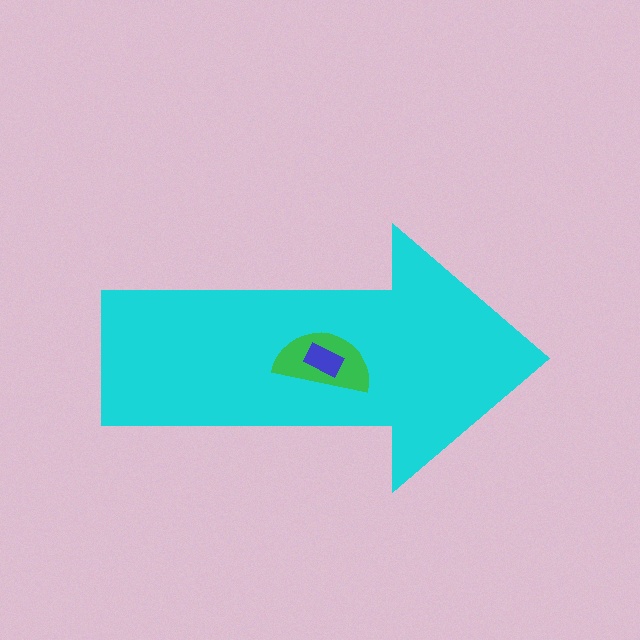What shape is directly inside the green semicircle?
The blue rectangle.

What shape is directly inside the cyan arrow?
The green semicircle.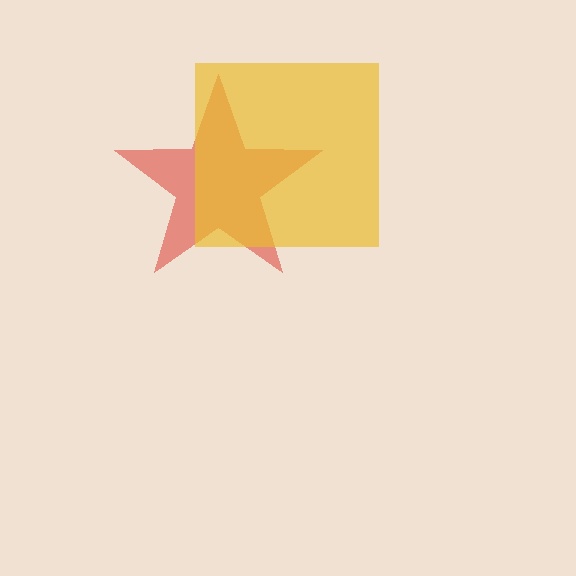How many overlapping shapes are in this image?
There are 2 overlapping shapes in the image.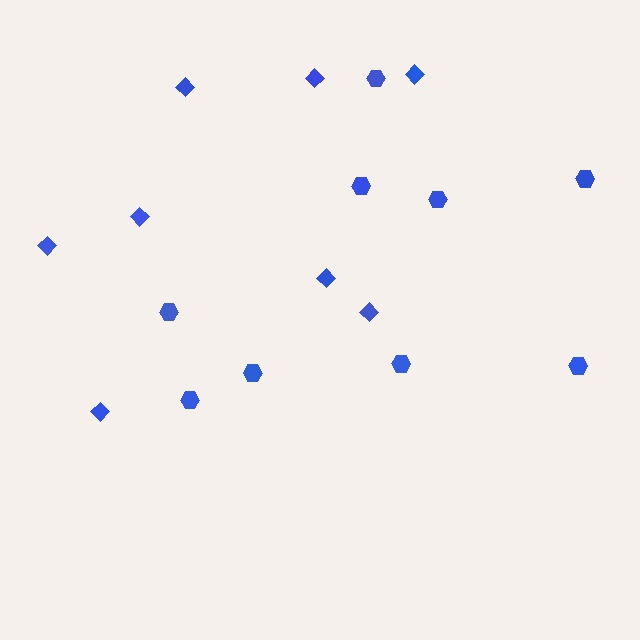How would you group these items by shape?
There are 2 groups: one group of diamonds (8) and one group of hexagons (9).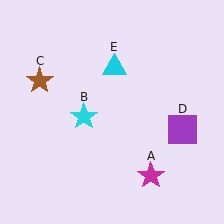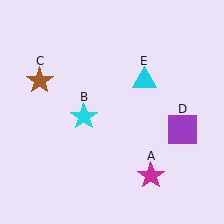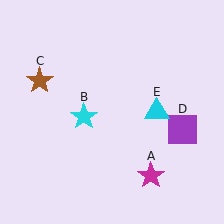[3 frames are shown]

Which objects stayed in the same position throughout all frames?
Magenta star (object A) and cyan star (object B) and brown star (object C) and purple square (object D) remained stationary.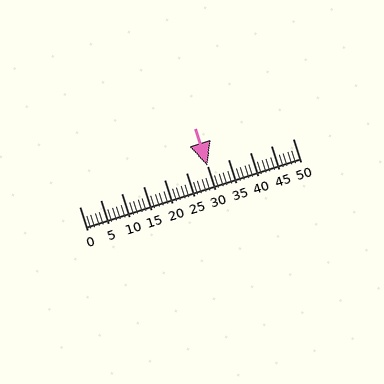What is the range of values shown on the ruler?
The ruler shows values from 0 to 50.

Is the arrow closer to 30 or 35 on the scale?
The arrow is closer to 30.